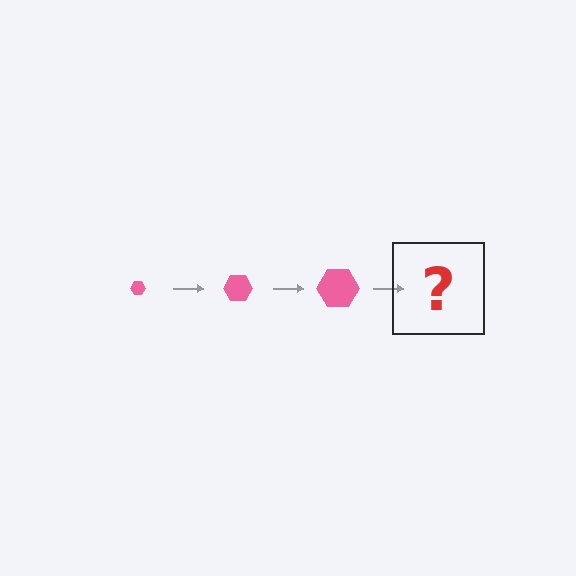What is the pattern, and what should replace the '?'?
The pattern is that the hexagon gets progressively larger each step. The '?' should be a pink hexagon, larger than the previous one.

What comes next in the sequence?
The next element should be a pink hexagon, larger than the previous one.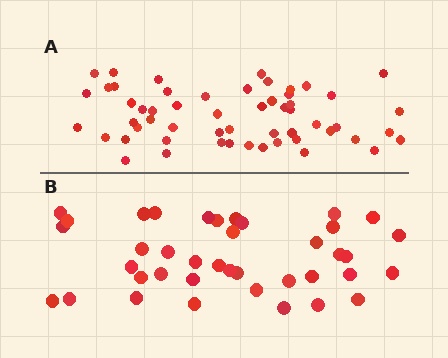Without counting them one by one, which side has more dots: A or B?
Region A (the top region) has more dots.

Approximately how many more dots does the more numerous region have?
Region A has approximately 15 more dots than region B.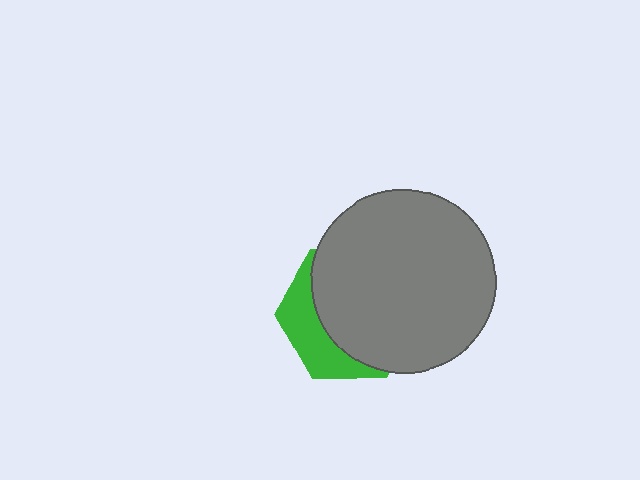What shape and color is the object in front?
The object in front is a gray circle.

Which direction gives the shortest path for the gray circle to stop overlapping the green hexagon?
Moving toward the upper-right gives the shortest separation.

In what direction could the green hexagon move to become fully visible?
The green hexagon could move toward the lower-left. That would shift it out from behind the gray circle entirely.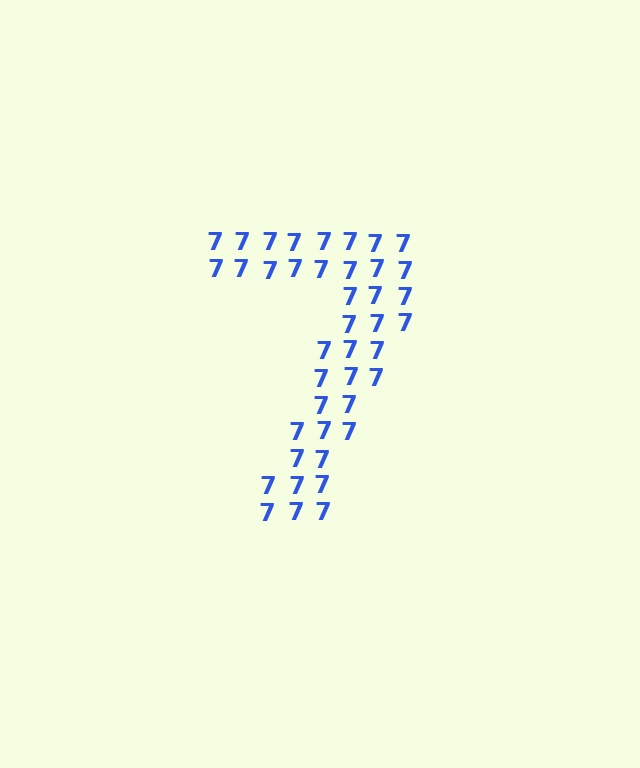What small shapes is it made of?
It is made of small digit 7's.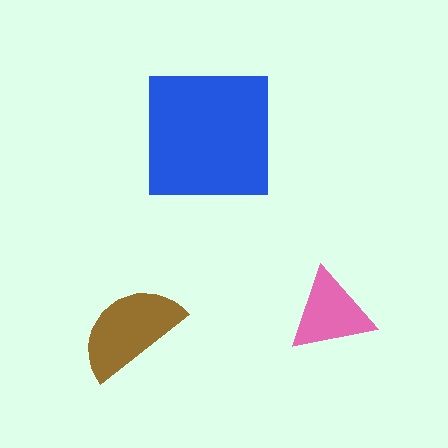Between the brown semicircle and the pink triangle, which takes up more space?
The brown semicircle.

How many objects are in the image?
There are 3 objects in the image.